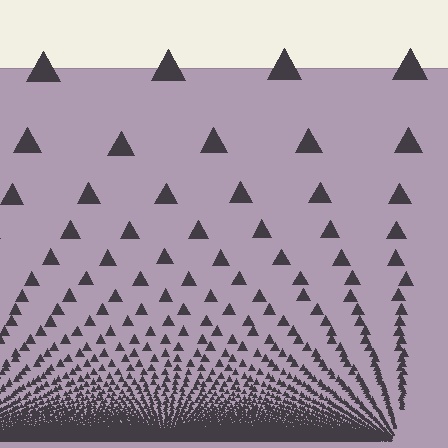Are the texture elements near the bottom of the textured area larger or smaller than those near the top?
Smaller. The gradient is inverted — elements near the bottom are smaller and denser.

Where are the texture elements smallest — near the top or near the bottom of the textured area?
Near the bottom.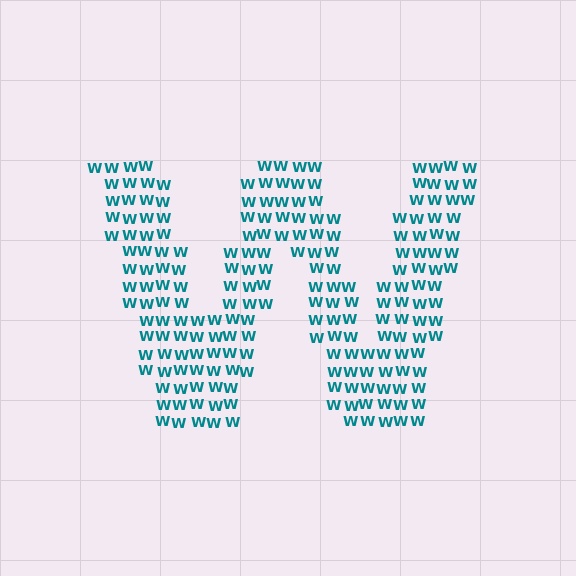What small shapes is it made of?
It is made of small letter W's.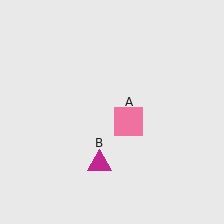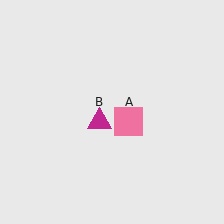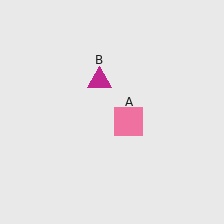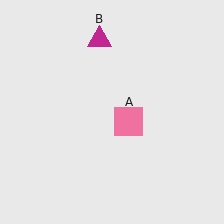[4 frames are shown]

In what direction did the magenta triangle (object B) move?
The magenta triangle (object B) moved up.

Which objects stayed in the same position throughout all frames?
Pink square (object A) remained stationary.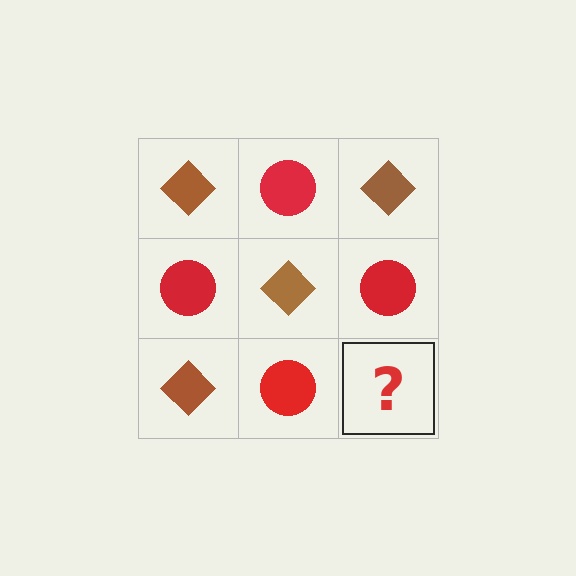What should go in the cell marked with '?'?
The missing cell should contain a brown diamond.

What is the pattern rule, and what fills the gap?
The rule is that it alternates brown diamond and red circle in a checkerboard pattern. The gap should be filled with a brown diamond.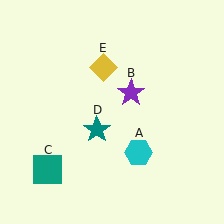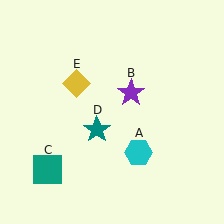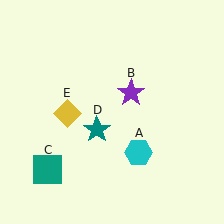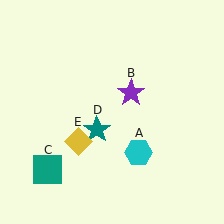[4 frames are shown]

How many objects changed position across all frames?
1 object changed position: yellow diamond (object E).